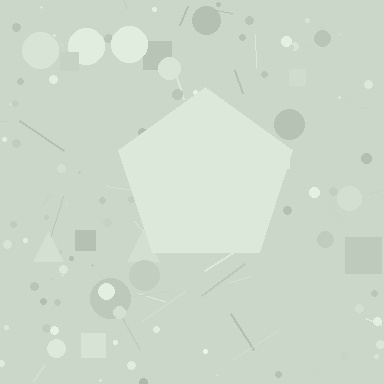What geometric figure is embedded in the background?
A pentagon is embedded in the background.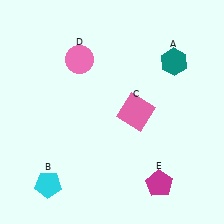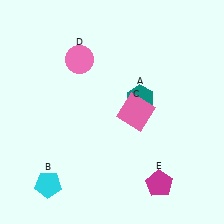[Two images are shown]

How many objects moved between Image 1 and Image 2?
1 object moved between the two images.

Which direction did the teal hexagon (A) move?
The teal hexagon (A) moved down.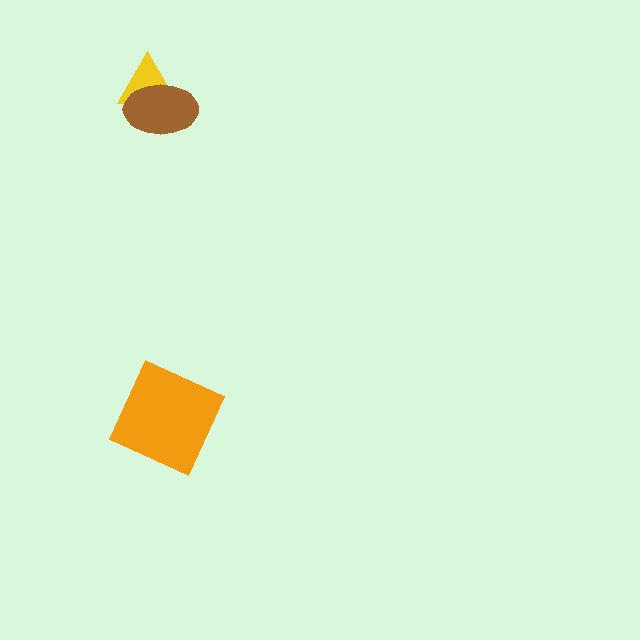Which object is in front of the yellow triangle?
The brown ellipse is in front of the yellow triangle.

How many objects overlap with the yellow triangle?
1 object overlaps with the yellow triangle.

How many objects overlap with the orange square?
0 objects overlap with the orange square.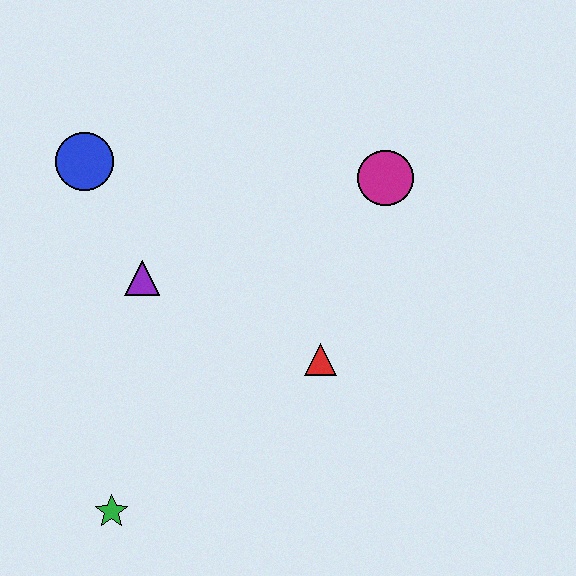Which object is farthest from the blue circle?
The green star is farthest from the blue circle.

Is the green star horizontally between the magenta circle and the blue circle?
Yes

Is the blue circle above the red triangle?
Yes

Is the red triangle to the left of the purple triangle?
No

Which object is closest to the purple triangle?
The blue circle is closest to the purple triangle.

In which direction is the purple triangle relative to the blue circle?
The purple triangle is below the blue circle.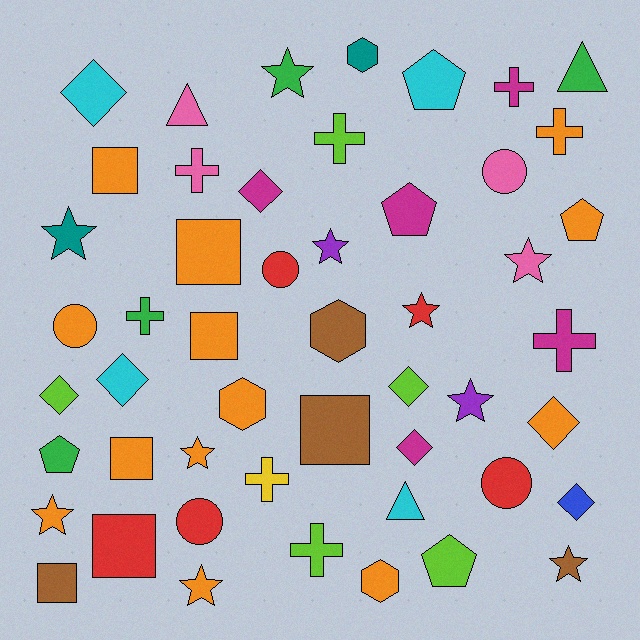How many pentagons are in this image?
There are 5 pentagons.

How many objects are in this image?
There are 50 objects.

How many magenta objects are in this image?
There are 5 magenta objects.